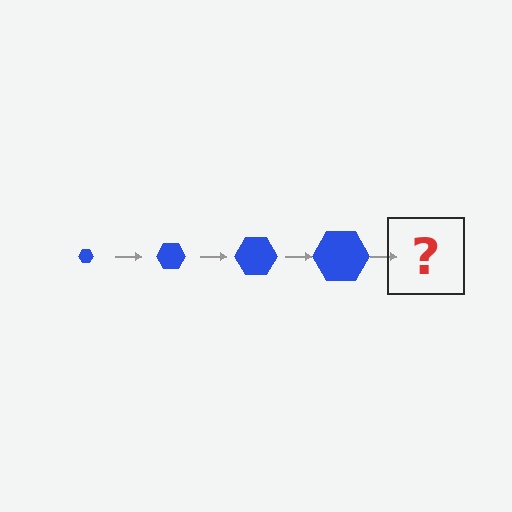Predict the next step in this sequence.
The next step is a blue hexagon, larger than the previous one.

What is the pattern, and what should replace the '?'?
The pattern is that the hexagon gets progressively larger each step. The '?' should be a blue hexagon, larger than the previous one.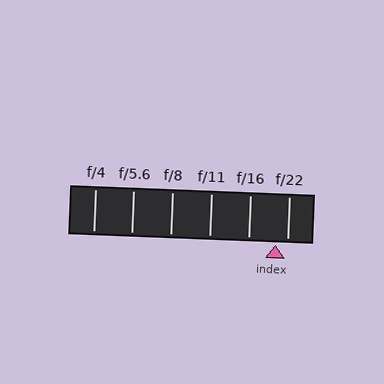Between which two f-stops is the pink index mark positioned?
The index mark is between f/16 and f/22.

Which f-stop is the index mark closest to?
The index mark is closest to f/22.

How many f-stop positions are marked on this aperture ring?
There are 6 f-stop positions marked.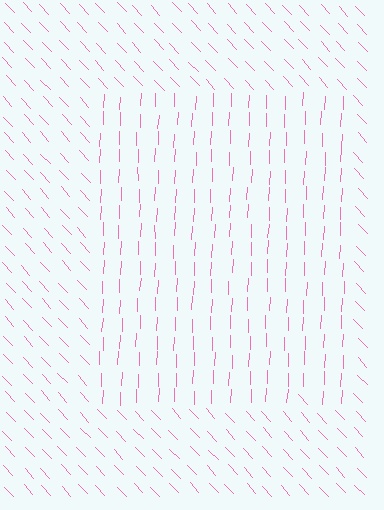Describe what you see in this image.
The image is filled with small pink line segments. A rectangle region in the image has lines oriented differently from the surrounding lines, creating a visible texture boundary.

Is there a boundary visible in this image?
Yes, there is a texture boundary formed by a change in line orientation.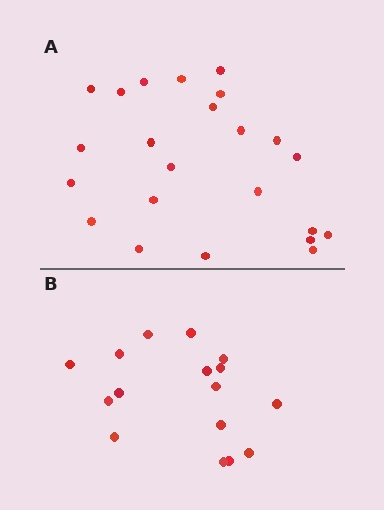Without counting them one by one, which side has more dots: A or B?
Region A (the top region) has more dots.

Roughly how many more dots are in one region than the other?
Region A has roughly 8 or so more dots than region B.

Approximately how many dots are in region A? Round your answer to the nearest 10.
About 20 dots. (The exact count is 23, which rounds to 20.)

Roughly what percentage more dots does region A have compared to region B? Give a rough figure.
About 45% more.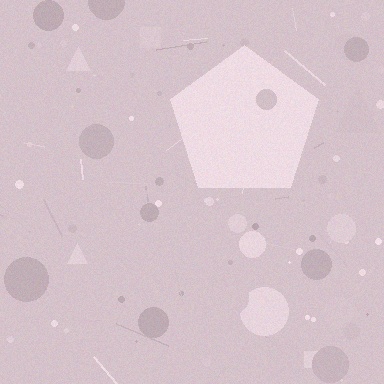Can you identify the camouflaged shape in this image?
The camouflaged shape is a pentagon.